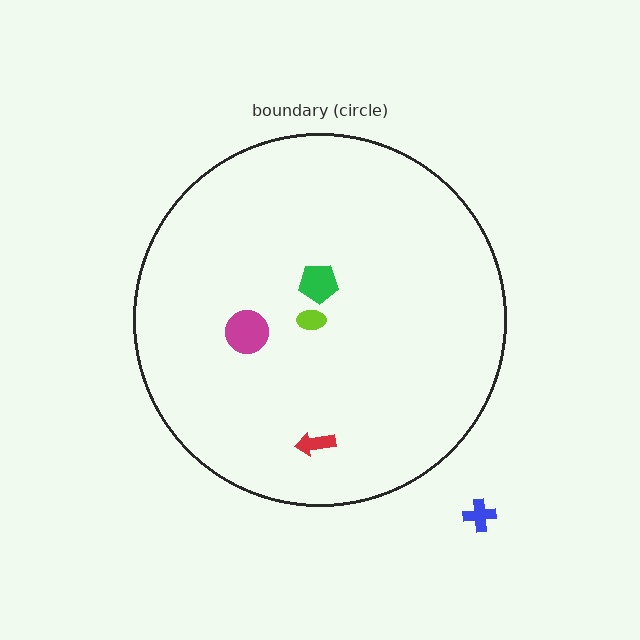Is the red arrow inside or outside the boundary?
Inside.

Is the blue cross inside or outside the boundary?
Outside.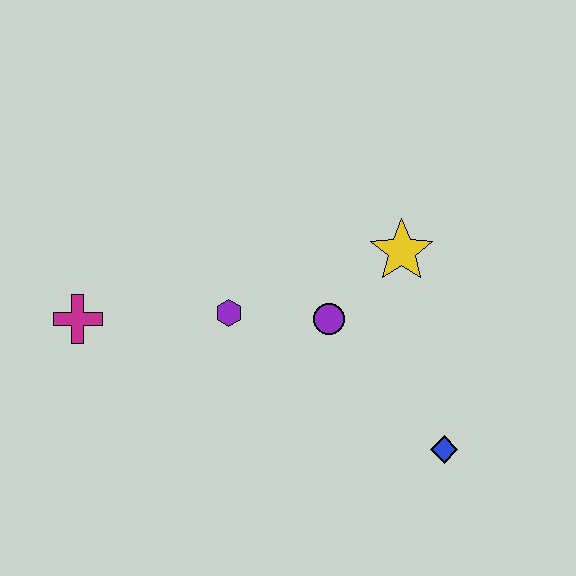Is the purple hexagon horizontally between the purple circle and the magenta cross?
Yes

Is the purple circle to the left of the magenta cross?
No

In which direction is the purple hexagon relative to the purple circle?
The purple hexagon is to the left of the purple circle.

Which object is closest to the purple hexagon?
The purple circle is closest to the purple hexagon.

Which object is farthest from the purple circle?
The magenta cross is farthest from the purple circle.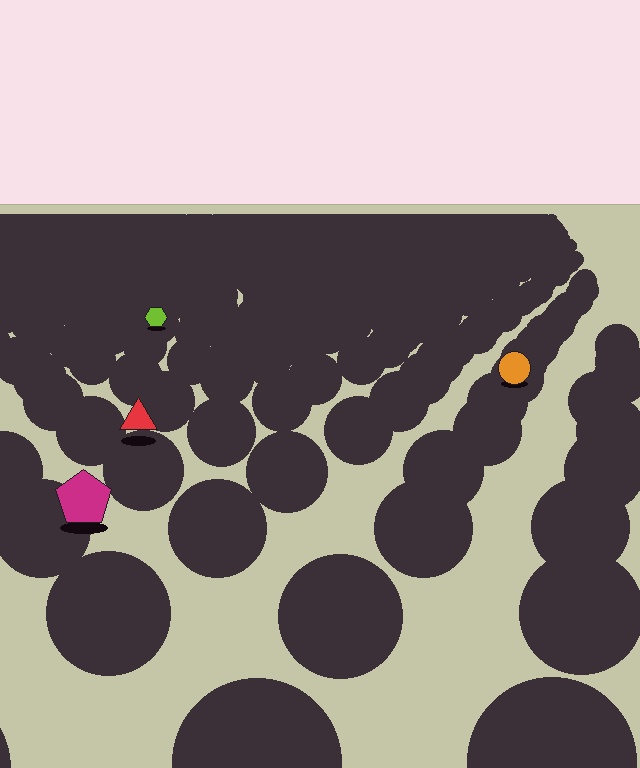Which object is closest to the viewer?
The magenta pentagon is closest. The texture marks near it are larger and more spread out.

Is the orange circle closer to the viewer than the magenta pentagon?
No. The magenta pentagon is closer — you can tell from the texture gradient: the ground texture is coarser near it.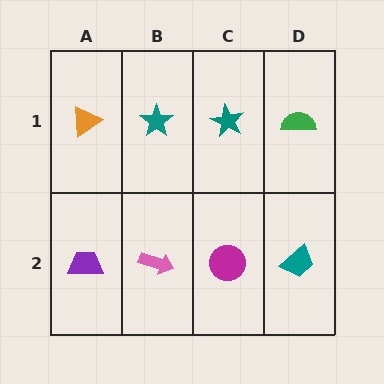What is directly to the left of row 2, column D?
A magenta circle.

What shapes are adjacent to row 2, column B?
A teal star (row 1, column B), a purple trapezoid (row 2, column A), a magenta circle (row 2, column C).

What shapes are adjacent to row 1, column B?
A pink arrow (row 2, column B), an orange triangle (row 1, column A), a teal star (row 1, column C).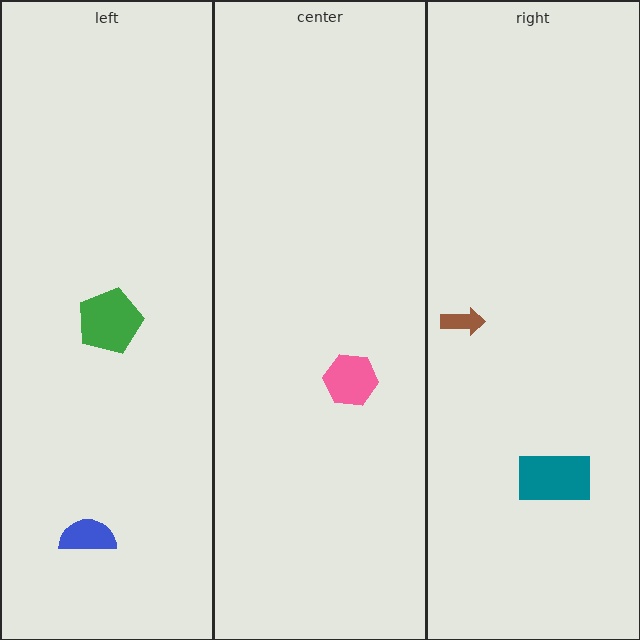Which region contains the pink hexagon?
The center region.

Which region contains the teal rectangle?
The right region.